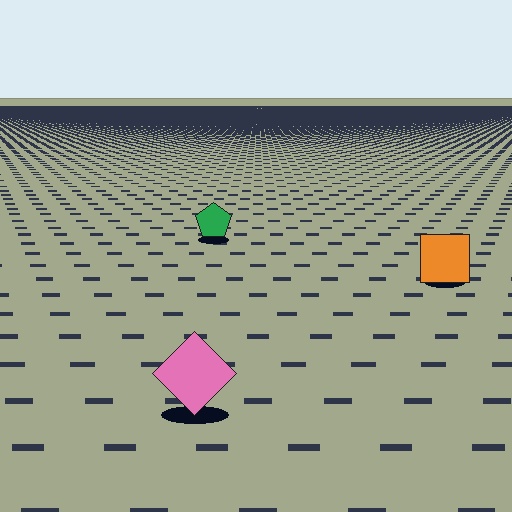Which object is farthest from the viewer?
The green pentagon is farthest from the viewer. It appears smaller and the ground texture around it is denser.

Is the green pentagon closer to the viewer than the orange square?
No. The orange square is closer — you can tell from the texture gradient: the ground texture is coarser near it.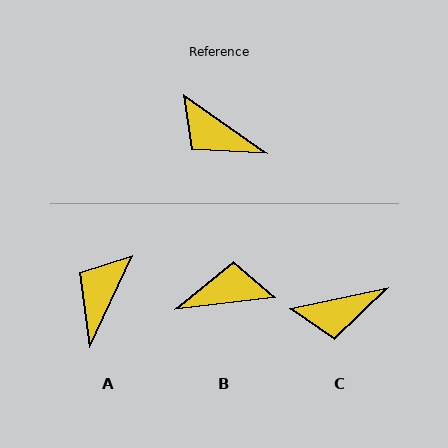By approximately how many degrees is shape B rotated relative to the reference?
Approximately 139 degrees clockwise.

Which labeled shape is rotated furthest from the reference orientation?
B, about 139 degrees away.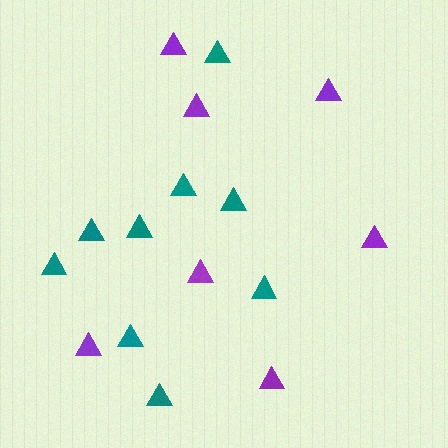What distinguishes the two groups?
There are 2 groups: one group of teal triangles (9) and one group of purple triangles (7).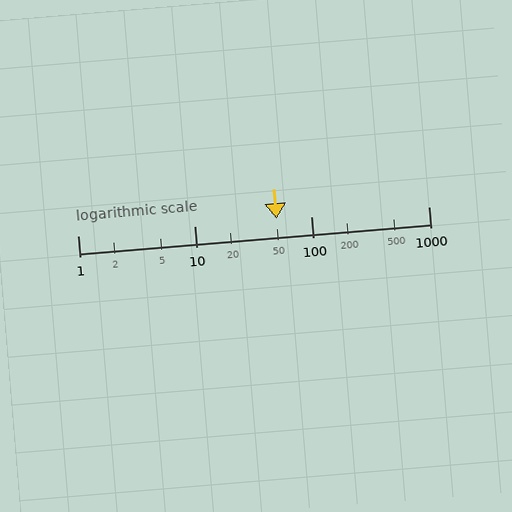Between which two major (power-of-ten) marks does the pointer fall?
The pointer is between 10 and 100.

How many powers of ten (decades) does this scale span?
The scale spans 3 decades, from 1 to 1000.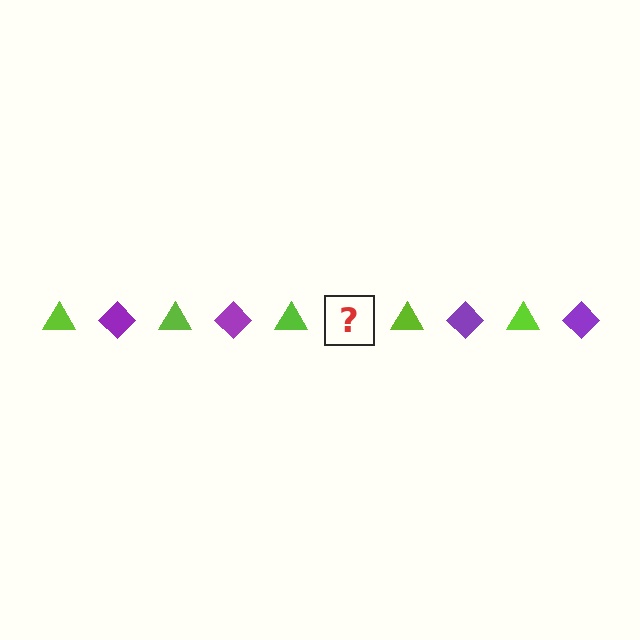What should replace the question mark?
The question mark should be replaced with a purple diamond.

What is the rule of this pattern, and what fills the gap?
The rule is that the pattern alternates between lime triangle and purple diamond. The gap should be filled with a purple diamond.